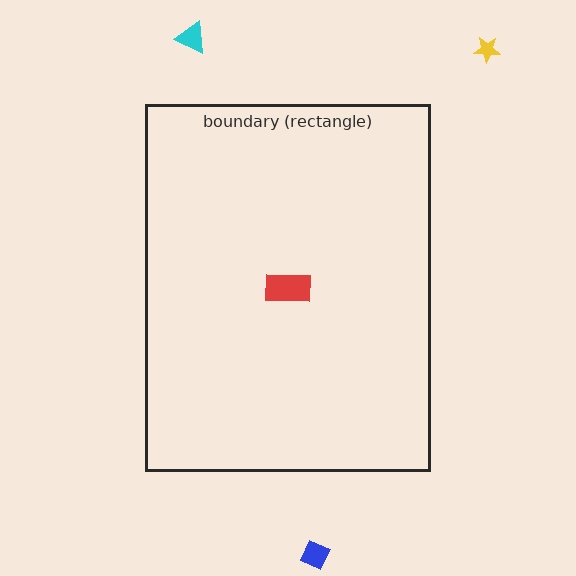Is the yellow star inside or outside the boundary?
Outside.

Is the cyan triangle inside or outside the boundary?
Outside.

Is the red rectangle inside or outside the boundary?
Inside.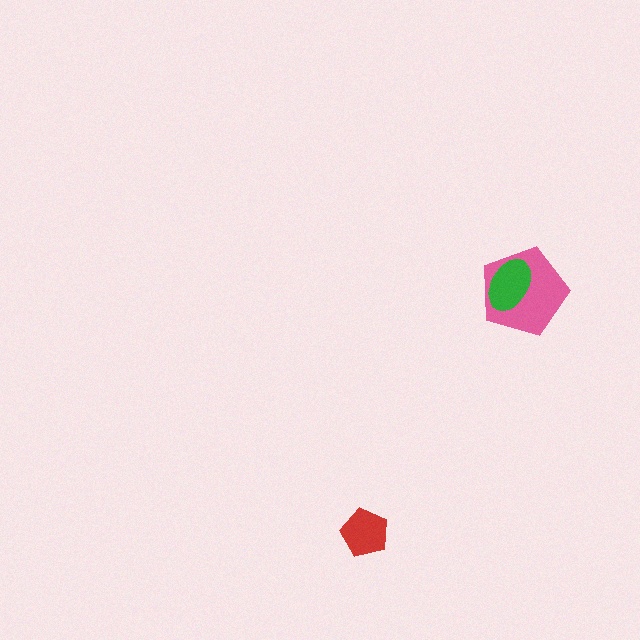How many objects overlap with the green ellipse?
1 object overlaps with the green ellipse.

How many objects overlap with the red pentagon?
0 objects overlap with the red pentagon.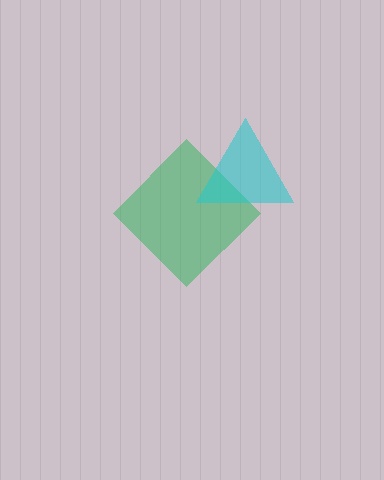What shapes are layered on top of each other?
The layered shapes are: a green diamond, a cyan triangle.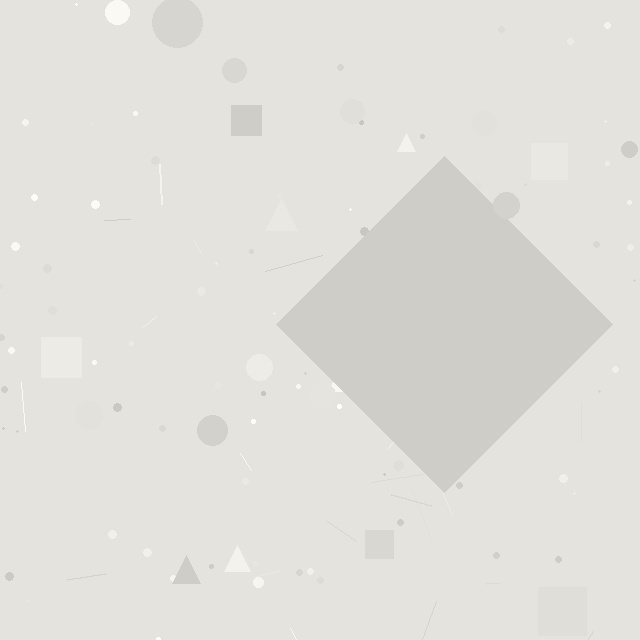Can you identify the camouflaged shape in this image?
The camouflaged shape is a diamond.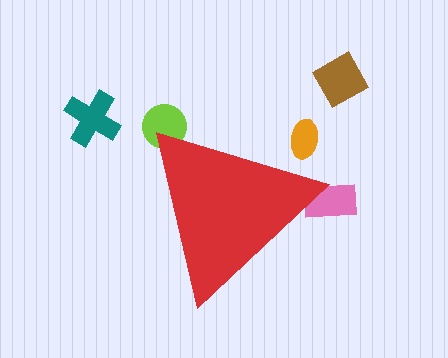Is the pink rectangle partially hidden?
Yes, the pink rectangle is partially hidden behind the red triangle.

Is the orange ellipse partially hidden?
Yes, the orange ellipse is partially hidden behind the red triangle.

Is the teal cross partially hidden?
No, the teal cross is fully visible.